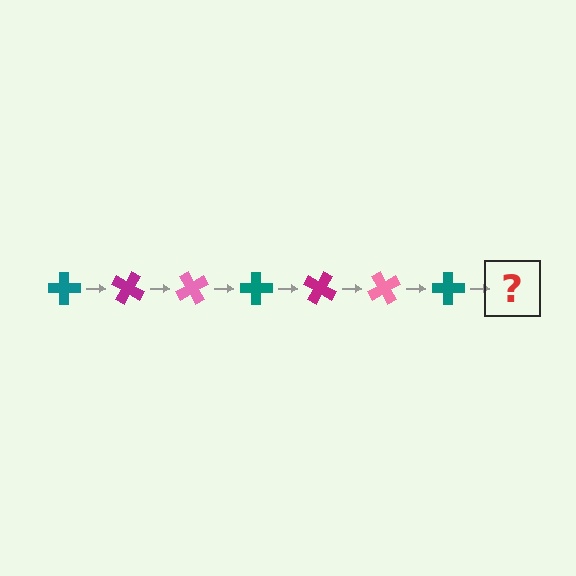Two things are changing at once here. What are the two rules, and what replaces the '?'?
The two rules are that it rotates 30 degrees each step and the color cycles through teal, magenta, and pink. The '?' should be a magenta cross, rotated 210 degrees from the start.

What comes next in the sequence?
The next element should be a magenta cross, rotated 210 degrees from the start.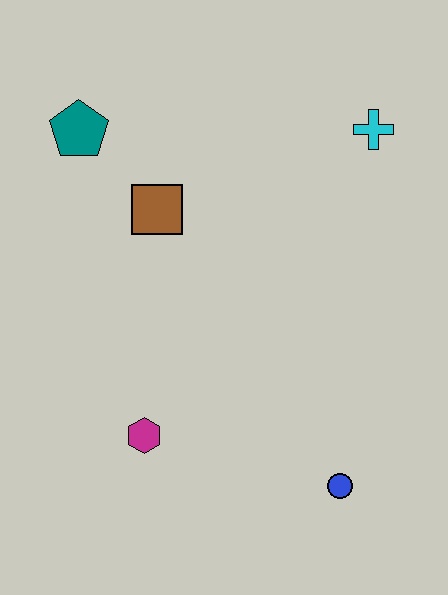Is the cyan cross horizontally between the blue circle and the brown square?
No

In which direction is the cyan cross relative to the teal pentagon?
The cyan cross is to the right of the teal pentagon.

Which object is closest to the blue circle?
The magenta hexagon is closest to the blue circle.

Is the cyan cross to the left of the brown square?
No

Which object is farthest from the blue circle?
The teal pentagon is farthest from the blue circle.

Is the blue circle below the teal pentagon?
Yes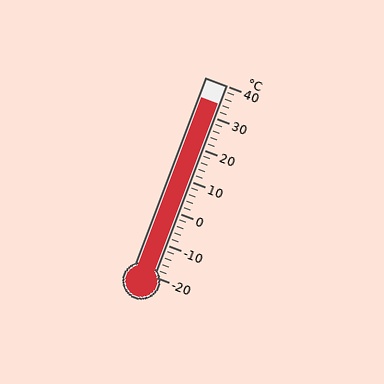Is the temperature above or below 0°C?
The temperature is above 0°C.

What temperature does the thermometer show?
The thermometer shows approximately 34°C.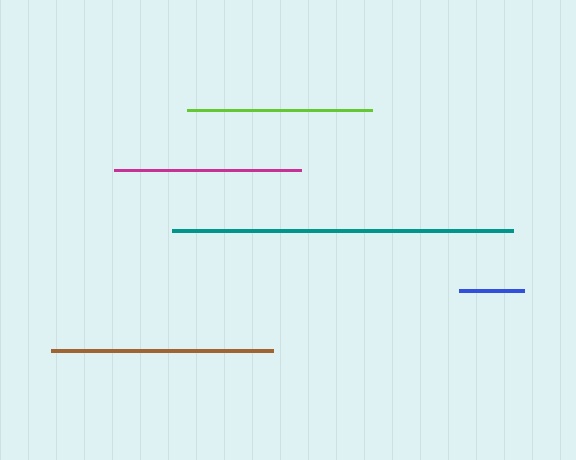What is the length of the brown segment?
The brown segment is approximately 221 pixels long.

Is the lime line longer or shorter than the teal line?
The teal line is longer than the lime line.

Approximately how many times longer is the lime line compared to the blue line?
The lime line is approximately 2.9 times the length of the blue line.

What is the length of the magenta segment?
The magenta segment is approximately 187 pixels long.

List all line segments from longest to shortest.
From longest to shortest: teal, brown, magenta, lime, blue.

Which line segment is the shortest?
The blue line is the shortest at approximately 64 pixels.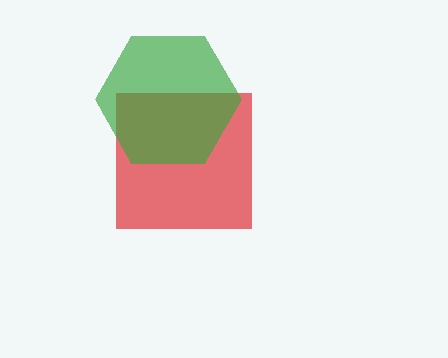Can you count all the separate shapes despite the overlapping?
Yes, there are 2 separate shapes.